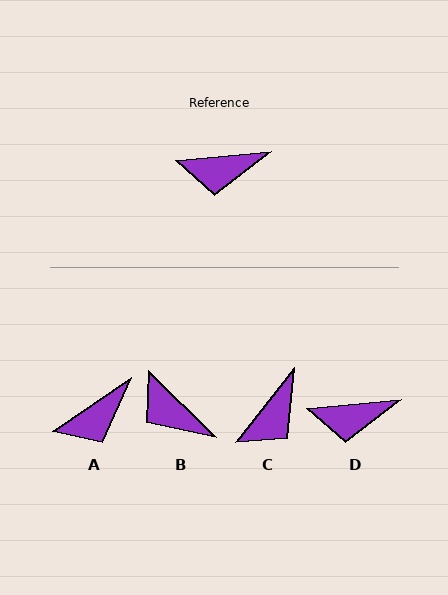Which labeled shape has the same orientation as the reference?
D.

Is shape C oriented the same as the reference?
No, it is off by about 46 degrees.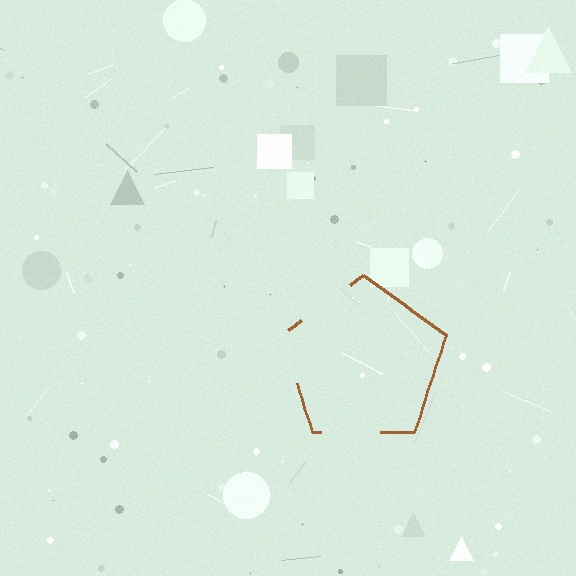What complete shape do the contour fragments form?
The contour fragments form a pentagon.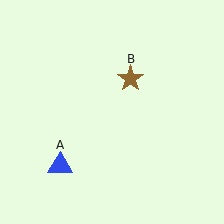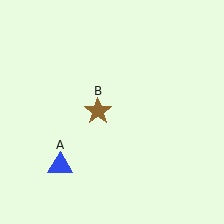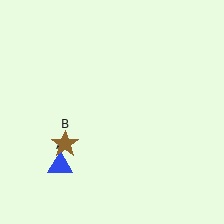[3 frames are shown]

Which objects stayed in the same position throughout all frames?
Blue triangle (object A) remained stationary.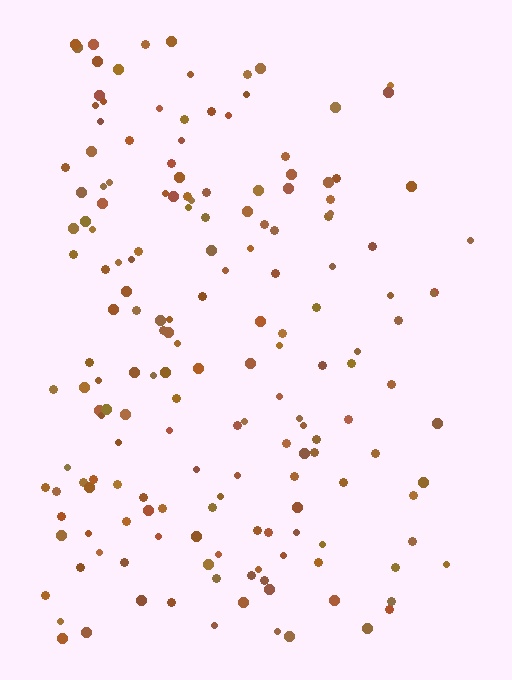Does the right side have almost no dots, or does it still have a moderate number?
Still a moderate number, just noticeably fewer than the left.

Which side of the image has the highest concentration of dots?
The left.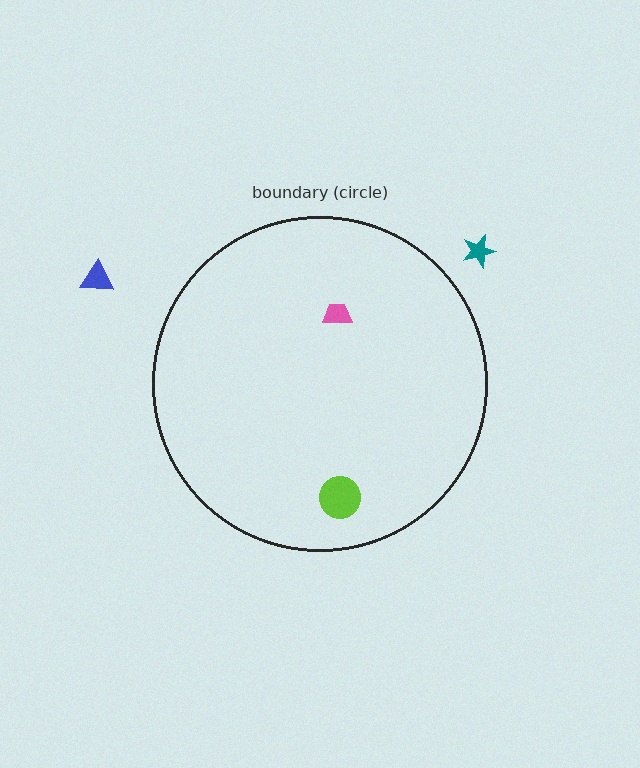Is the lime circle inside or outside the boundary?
Inside.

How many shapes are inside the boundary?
2 inside, 2 outside.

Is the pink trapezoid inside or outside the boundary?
Inside.